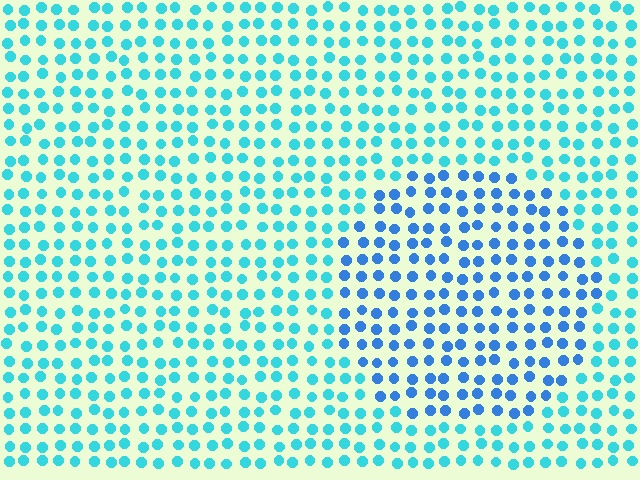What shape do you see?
I see a circle.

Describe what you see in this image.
The image is filled with small cyan elements in a uniform arrangement. A circle-shaped region is visible where the elements are tinted to a slightly different hue, forming a subtle color boundary.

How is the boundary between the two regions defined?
The boundary is defined purely by a slight shift in hue (about 31 degrees). Spacing, size, and orientation are identical on both sides.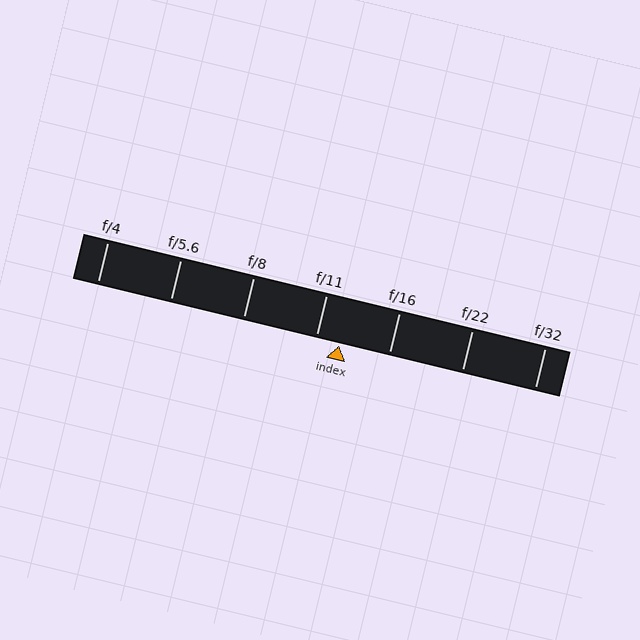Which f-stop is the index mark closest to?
The index mark is closest to f/11.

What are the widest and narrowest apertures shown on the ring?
The widest aperture shown is f/4 and the narrowest is f/32.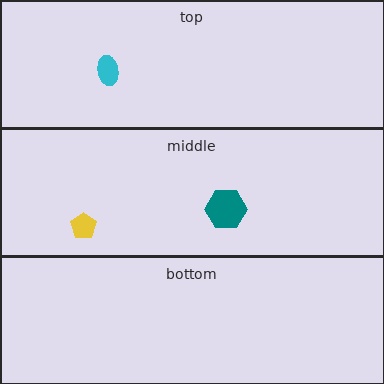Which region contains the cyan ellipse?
The top region.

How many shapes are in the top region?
1.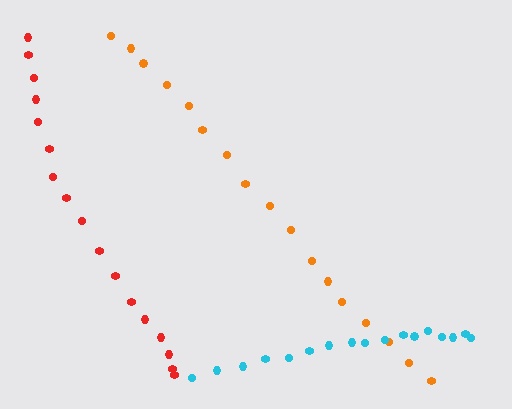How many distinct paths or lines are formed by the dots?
There are 3 distinct paths.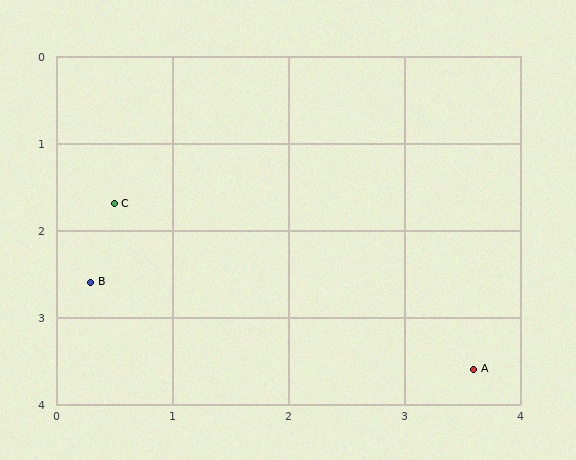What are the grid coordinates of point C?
Point C is at approximately (0.5, 1.7).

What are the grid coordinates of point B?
Point B is at approximately (0.3, 2.6).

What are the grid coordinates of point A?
Point A is at approximately (3.6, 3.6).